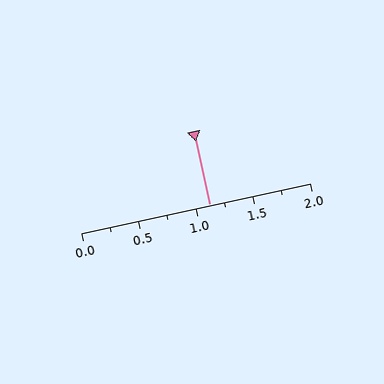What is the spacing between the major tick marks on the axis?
The major ticks are spaced 0.5 apart.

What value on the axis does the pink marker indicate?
The marker indicates approximately 1.12.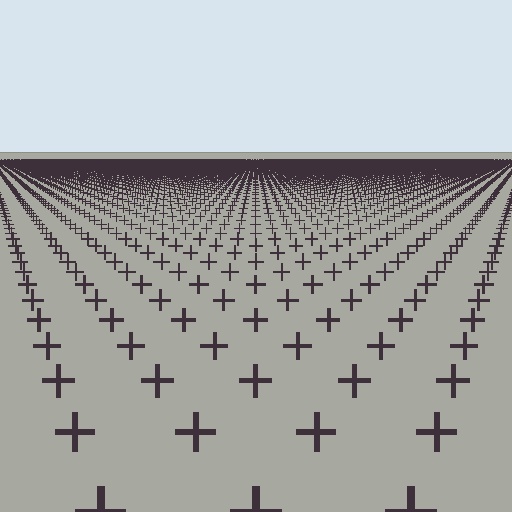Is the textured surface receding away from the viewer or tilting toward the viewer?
The surface is receding away from the viewer. Texture elements get smaller and denser toward the top.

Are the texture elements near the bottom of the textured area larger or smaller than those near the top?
Larger. Near the bottom, elements are closer to the viewer and appear at a bigger on-screen size.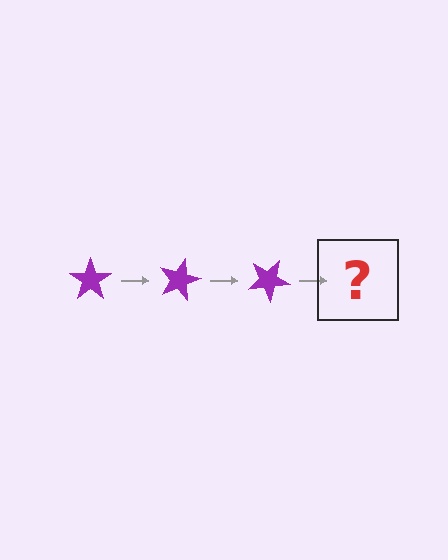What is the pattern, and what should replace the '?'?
The pattern is that the star rotates 15 degrees each step. The '?' should be a purple star rotated 45 degrees.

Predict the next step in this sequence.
The next step is a purple star rotated 45 degrees.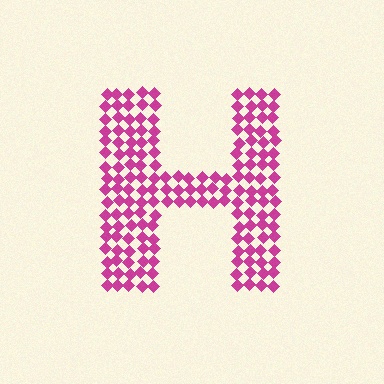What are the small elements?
The small elements are diamonds.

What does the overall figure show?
The overall figure shows the letter H.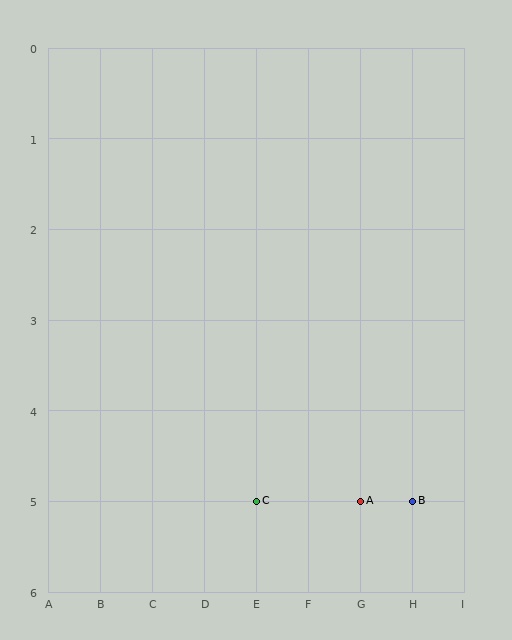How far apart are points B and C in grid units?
Points B and C are 3 columns apart.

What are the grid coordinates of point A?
Point A is at grid coordinates (G, 5).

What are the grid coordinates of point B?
Point B is at grid coordinates (H, 5).